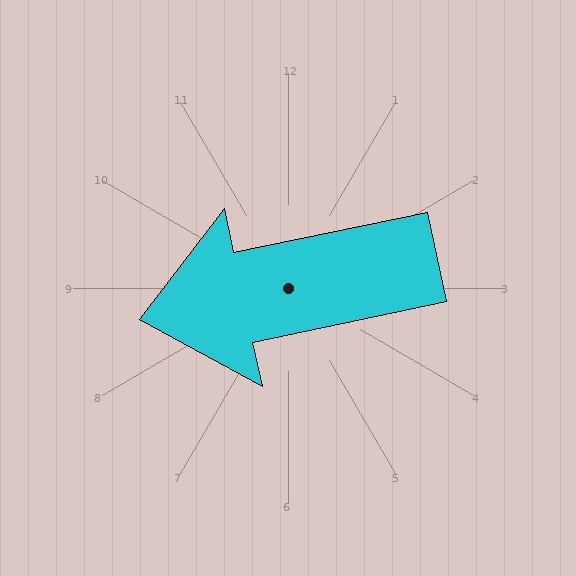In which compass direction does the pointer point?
West.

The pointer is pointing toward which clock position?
Roughly 9 o'clock.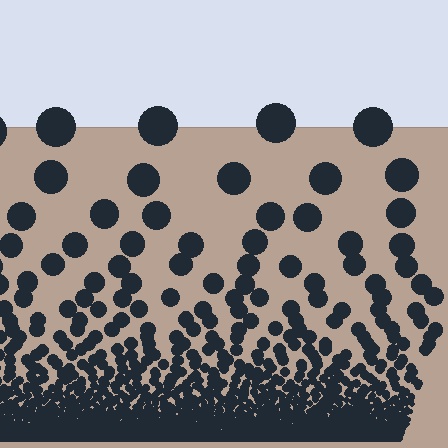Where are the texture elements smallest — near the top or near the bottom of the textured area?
Near the bottom.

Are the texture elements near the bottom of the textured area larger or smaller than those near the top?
Smaller. The gradient is inverted — elements near the bottom are smaller and denser.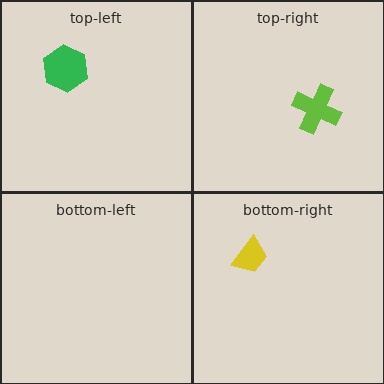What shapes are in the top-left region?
The green hexagon.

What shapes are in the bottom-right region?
The yellow trapezoid.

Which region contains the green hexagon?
The top-left region.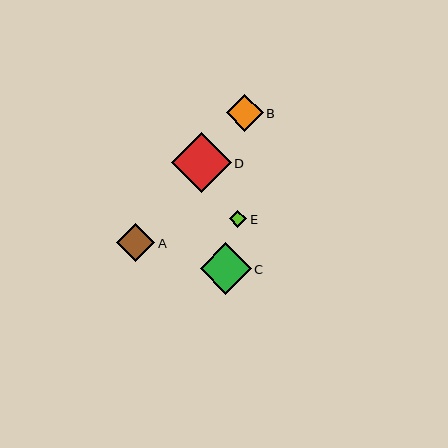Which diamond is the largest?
Diamond D is the largest with a size of approximately 60 pixels.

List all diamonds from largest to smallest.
From largest to smallest: D, C, A, B, E.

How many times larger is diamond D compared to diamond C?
Diamond D is approximately 1.2 times the size of diamond C.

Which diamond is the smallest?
Diamond E is the smallest with a size of approximately 17 pixels.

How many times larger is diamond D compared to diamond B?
Diamond D is approximately 1.6 times the size of diamond B.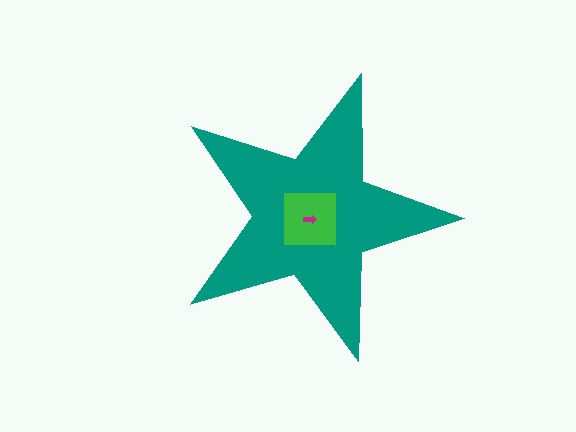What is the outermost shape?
The teal star.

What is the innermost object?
The magenta arrow.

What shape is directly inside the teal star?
The green square.